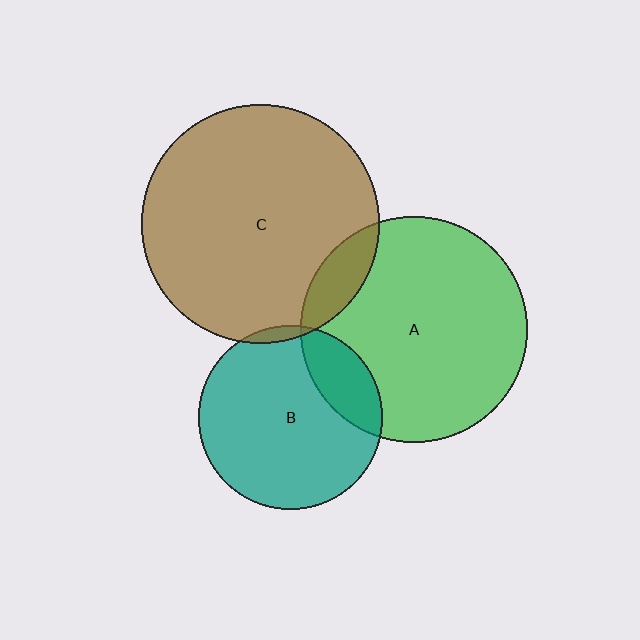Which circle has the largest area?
Circle C (brown).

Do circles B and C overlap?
Yes.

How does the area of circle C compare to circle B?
Approximately 1.7 times.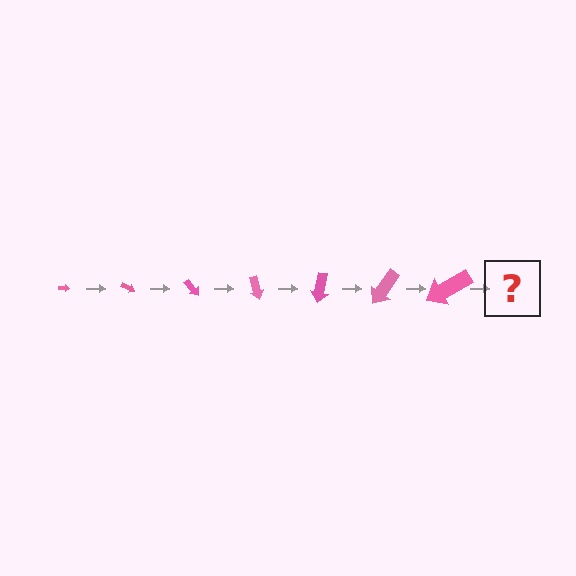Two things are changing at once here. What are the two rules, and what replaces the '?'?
The two rules are that the arrow grows larger each step and it rotates 25 degrees each step. The '?' should be an arrow, larger than the previous one and rotated 175 degrees from the start.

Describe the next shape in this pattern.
It should be an arrow, larger than the previous one and rotated 175 degrees from the start.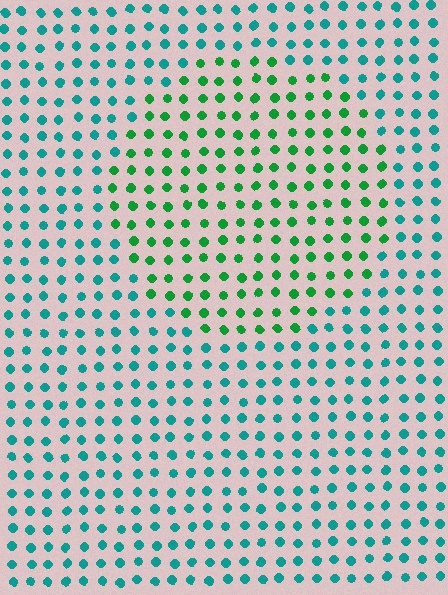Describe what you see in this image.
The image is filled with small teal elements in a uniform arrangement. A circle-shaped region is visible where the elements are tinted to a slightly different hue, forming a subtle color boundary.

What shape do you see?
I see a circle.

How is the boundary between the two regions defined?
The boundary is defined purely by a slight shift in hue (about 41 degrees). Spacing, size, and orientation are identical on both sides.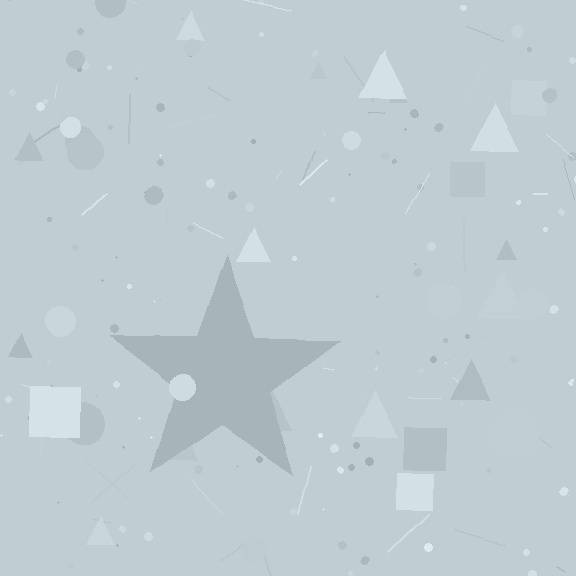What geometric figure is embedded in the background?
A star is embedded in the background.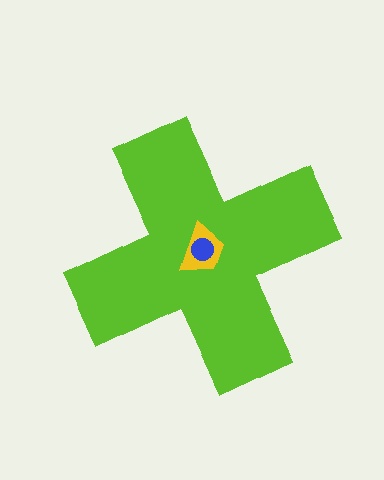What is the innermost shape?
The blue circle.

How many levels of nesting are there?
3.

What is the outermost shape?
The lime cross.